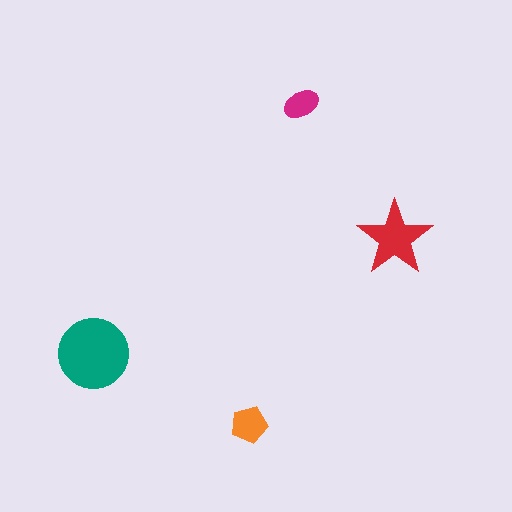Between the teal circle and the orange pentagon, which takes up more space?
The teal circle.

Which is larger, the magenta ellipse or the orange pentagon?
The orange pentagon.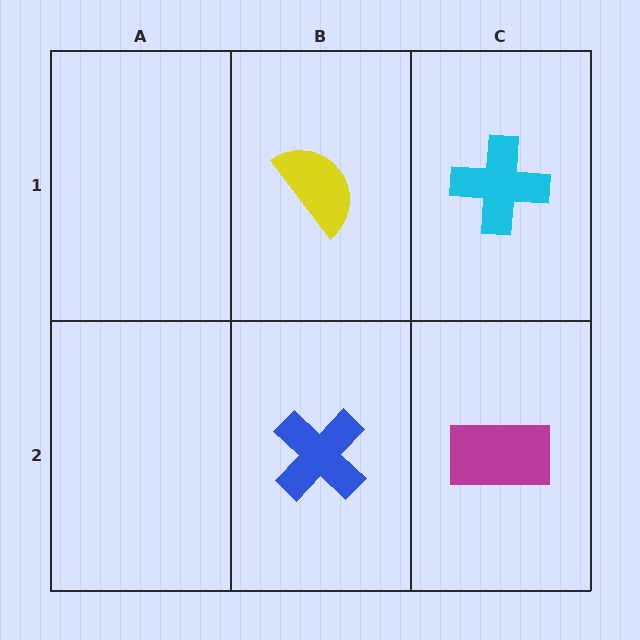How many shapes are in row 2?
2 shapes.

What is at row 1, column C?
A cyan cross.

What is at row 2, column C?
A magenta rectangle.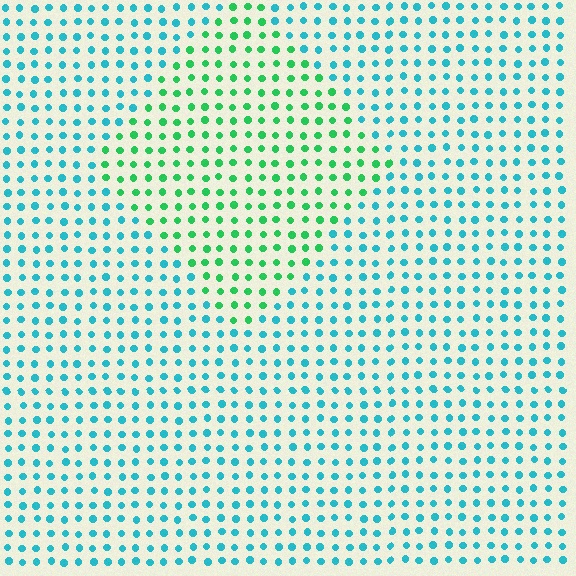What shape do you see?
I see a diamond.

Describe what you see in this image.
The image is filled with small cyan elements in a uniform arrangement. A diamond-shaped region is visible where the elements are tinted to a slightly different hue, forming a subtle color boundary.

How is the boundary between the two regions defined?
The boundary is defined purely by a slight shift in hue (about 47 degrees). Spacing, size, and orientation are identical on both sides.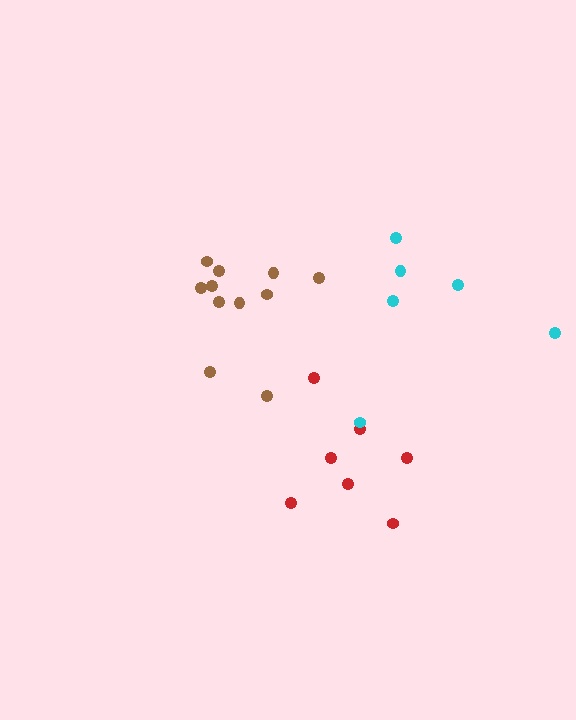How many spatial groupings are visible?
There are 3 spatial groupings.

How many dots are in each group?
Group 1: 7 dots, Group 2: 11 dots, Group 3: 6 dots (24 total).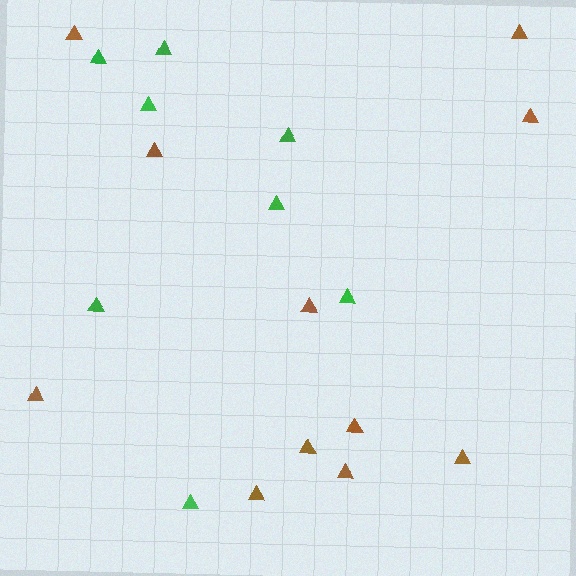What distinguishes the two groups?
There are 2 groups: one group of green triangles (8) and one group of brown triangles (11).